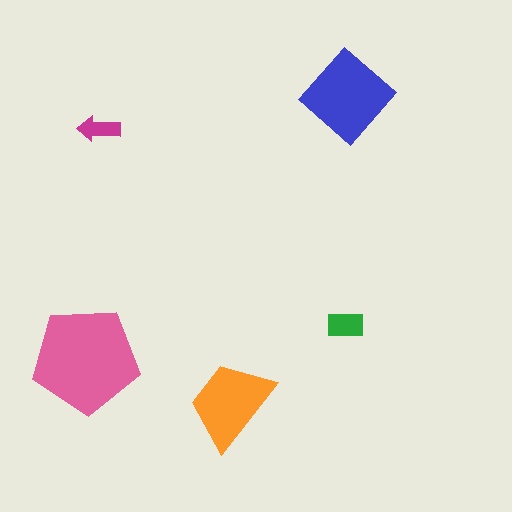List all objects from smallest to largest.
The magenta arrow, the green rectangle, the orange trapezoid, the blue diamond, the pink pentagon.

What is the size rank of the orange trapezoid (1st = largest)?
3rd.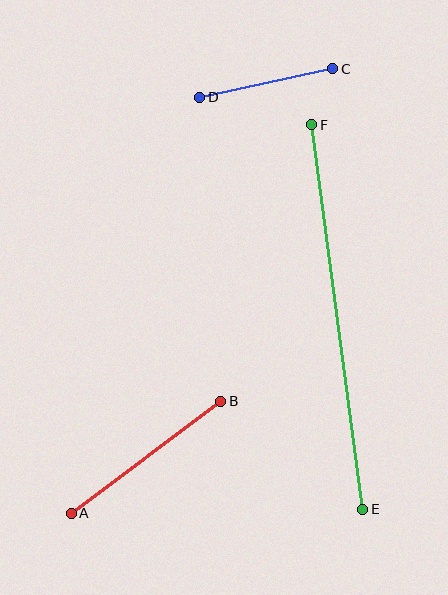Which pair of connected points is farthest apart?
Points E and F are farthest apart.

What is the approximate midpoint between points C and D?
The midpoint is at approximately (266, 83) pixels.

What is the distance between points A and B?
The distance is approximately 187 pixels.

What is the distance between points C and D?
The distance is approximately 136 pixels.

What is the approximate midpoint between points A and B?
The midpoint is at approximately (146, 457) pixels.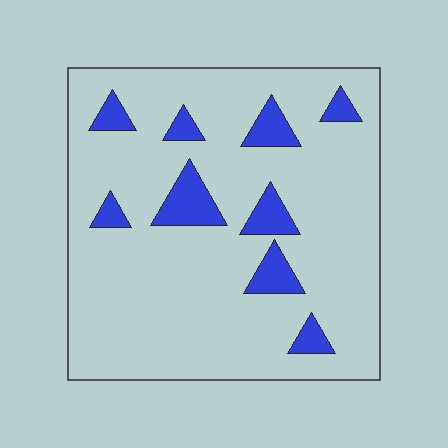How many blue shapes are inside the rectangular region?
9.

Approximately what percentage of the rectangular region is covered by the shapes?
Approximately 15%.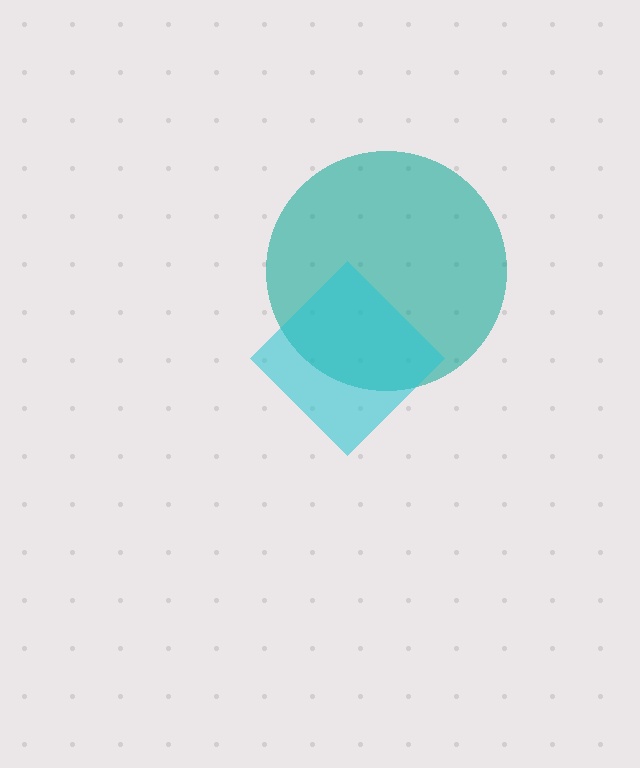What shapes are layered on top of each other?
The layered shapes are: a teal circle, a cyan diamond.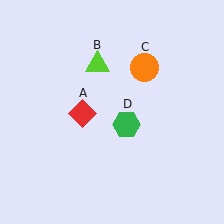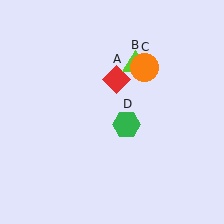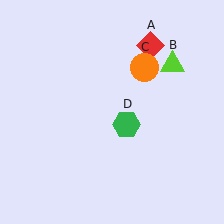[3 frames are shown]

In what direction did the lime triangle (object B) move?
The lime triangle (object B) moved right.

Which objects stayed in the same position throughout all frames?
Orange circle (object C) and green hexagon (object D) remained stationary.